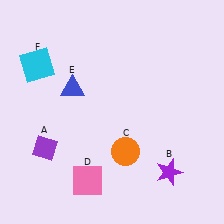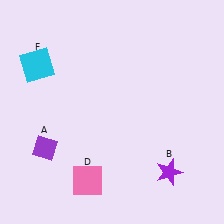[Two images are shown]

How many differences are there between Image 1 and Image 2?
There are 2 differences between the two images.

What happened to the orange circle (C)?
The orange circle (C) was removed in Image 2. It was in the bottom-right area of Image 1.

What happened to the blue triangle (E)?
The blue triangle (E) was removed in Image 2. It was in the top-left area of Image 1.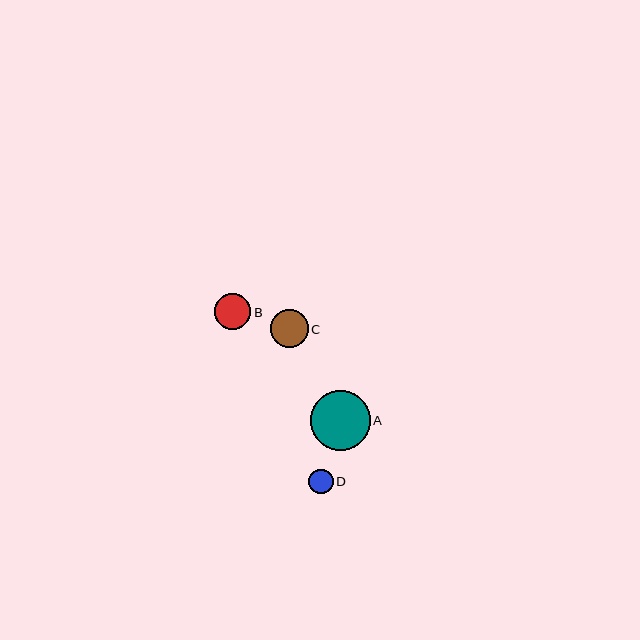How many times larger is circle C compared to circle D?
Circle C is approximately 1.6 times the size of circle D.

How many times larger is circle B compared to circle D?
Circle B is approximately 1.5 times the size of circle D.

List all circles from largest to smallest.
From largest to smallest: A, C, B, D.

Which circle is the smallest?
Circle D is the smallest with a size of approximately 24 pixels.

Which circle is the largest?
Circle A is the largest with a size of approximately 60 pixels.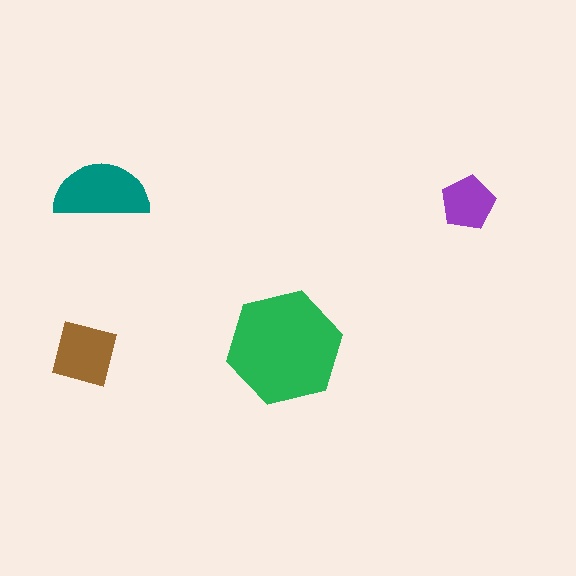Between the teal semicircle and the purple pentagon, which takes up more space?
The teal semicircle.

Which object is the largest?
The green hexagon.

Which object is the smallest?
The purple pentagon.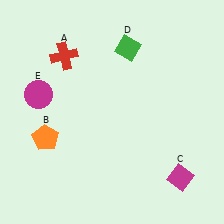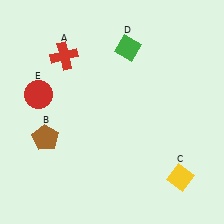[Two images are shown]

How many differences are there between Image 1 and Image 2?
There are 3 differences between the two images.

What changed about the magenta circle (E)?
In Image 1, E is magenta. In Image 2, it changed to red.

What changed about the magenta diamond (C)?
In Image 1, C is magenta. In Image 2, it changed to yellow.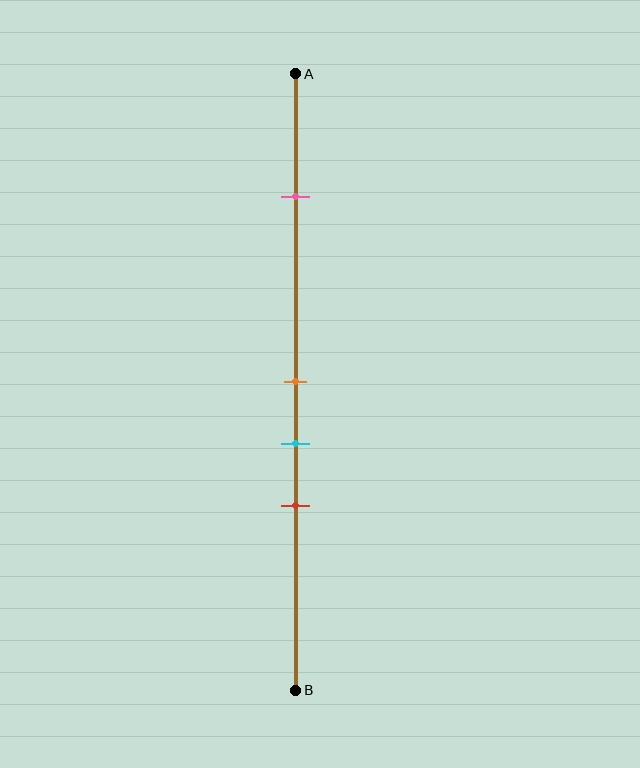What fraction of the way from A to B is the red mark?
The red mark is approximately 70% (0.7) of the way from A to B.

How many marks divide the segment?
There are 4 marks dividing the segment.